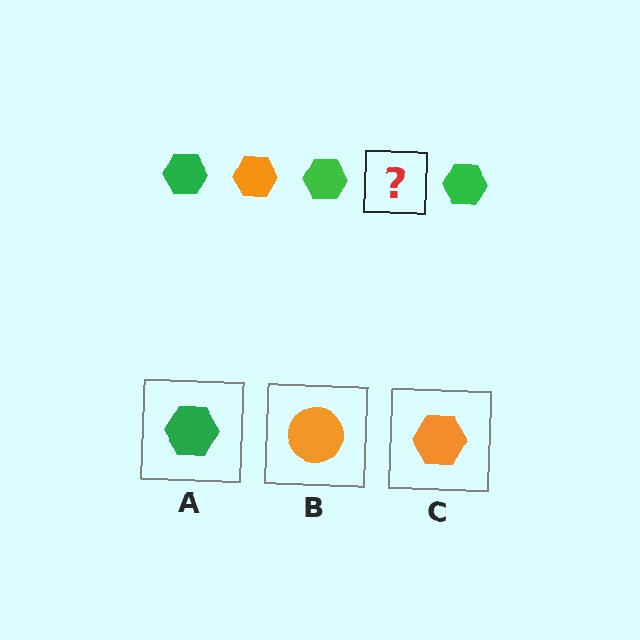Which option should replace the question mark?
Option C.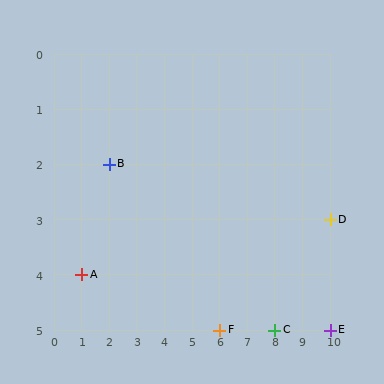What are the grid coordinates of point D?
Point D is at grid coordinates (10, 3).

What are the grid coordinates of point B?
Point B is at grid coordinates (2, 2).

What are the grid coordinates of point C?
Point C is at grid coordinates (8, 5).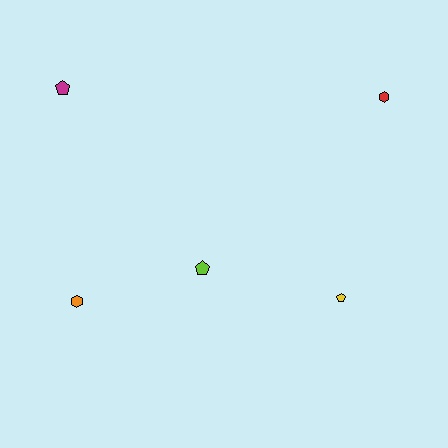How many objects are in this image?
There are 5 objects.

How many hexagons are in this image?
There are 2 hexagons.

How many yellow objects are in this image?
There is 1 yellow object.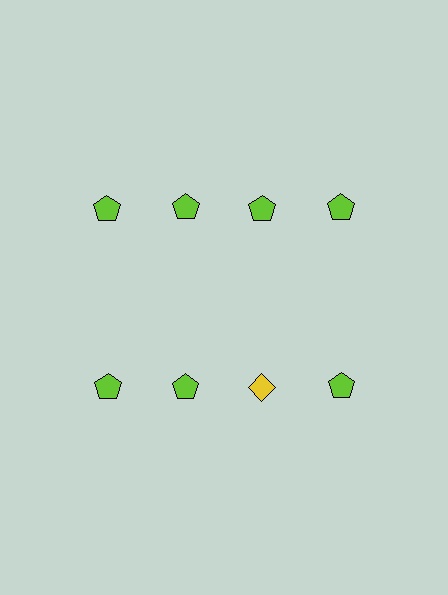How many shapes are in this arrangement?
There are 8 shapes arranged in a grid pattern.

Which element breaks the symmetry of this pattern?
The yellow diamond in the second row, center column breaks the symmetry. All other shapes are lime pentagons.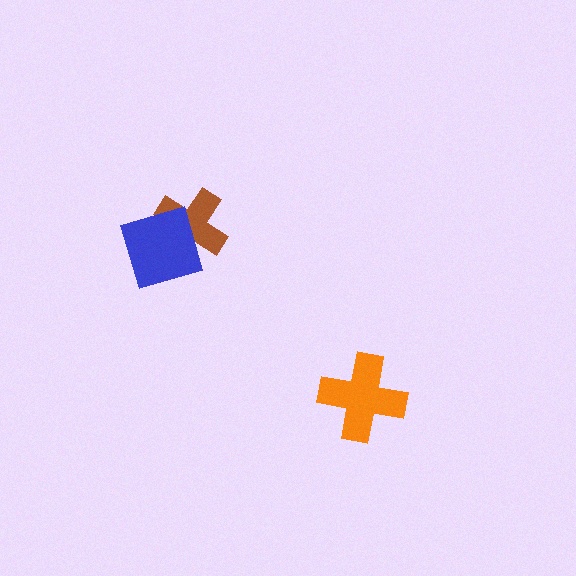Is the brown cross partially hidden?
Yes, it is partially covered by another shape.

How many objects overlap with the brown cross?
1 object overlaps with the brown cross.